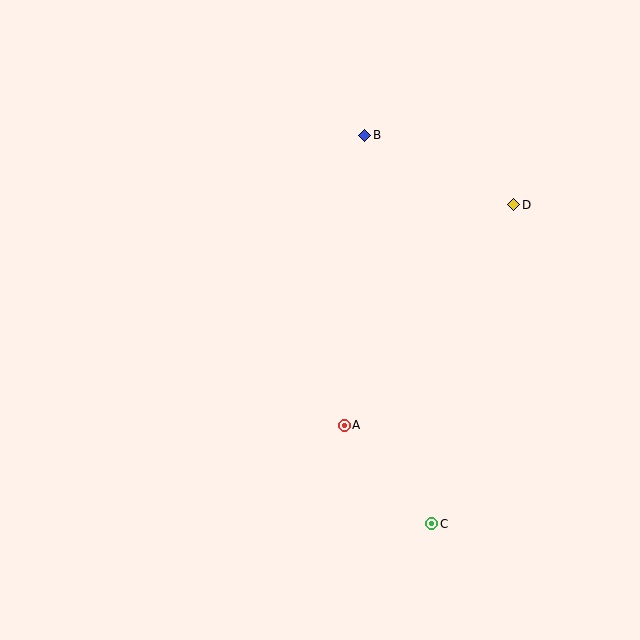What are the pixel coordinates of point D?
Point D is at (514, 205).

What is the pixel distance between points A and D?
The distance between A and D is 278 pixels.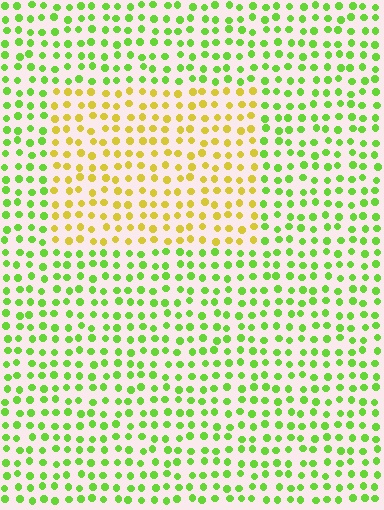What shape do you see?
I see a rectangle.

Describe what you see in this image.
The image is filled with small lime elements in a uniform arrangement. A rectangle-shaped region is visible where the elements are tinted to a slightly different hue, forming a subtle color boundary.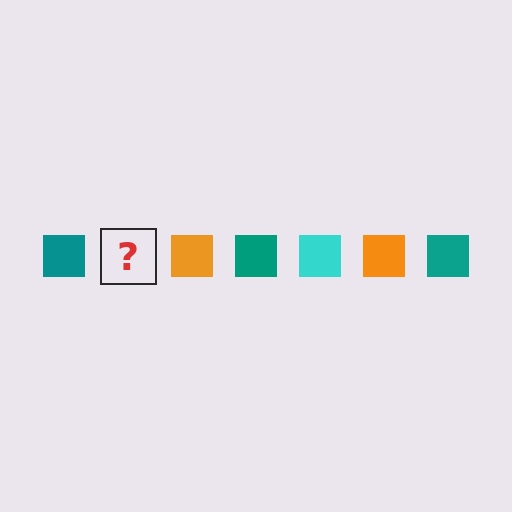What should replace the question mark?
The question mark should be replaced with a cyan square.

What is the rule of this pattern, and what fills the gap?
The rule is that the pattern cycles through teal, cyan, orange squares. The gap should be filled with a cyan square.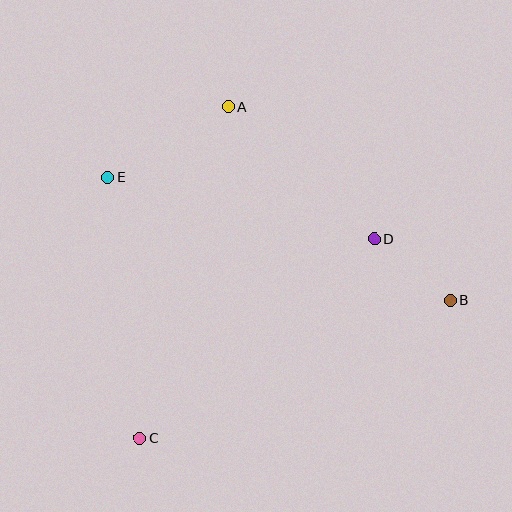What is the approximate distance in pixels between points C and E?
The distance between C and E is approximately 262 pixels.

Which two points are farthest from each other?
Points B and E are farthest from each other.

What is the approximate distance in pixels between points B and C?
The distance between B and C is approximately 339 pixels.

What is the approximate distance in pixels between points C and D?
The distance between C and D is approximately 307 pixels.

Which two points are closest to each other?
Points B and D are closest to each other.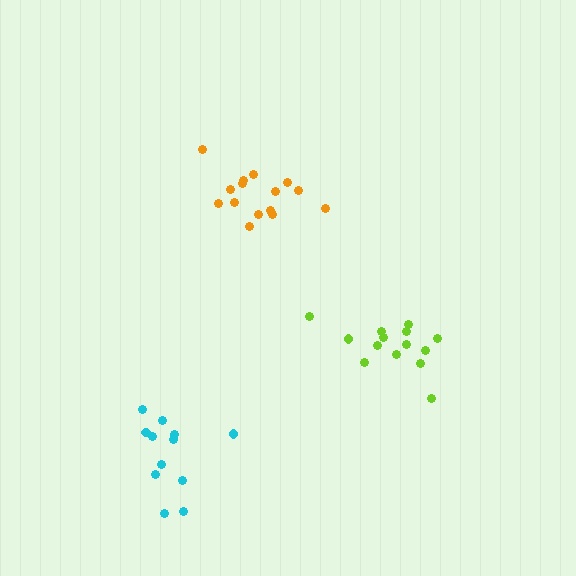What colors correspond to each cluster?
The clusters are colored: lime, cyan, orange.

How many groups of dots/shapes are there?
There are 3 groups.